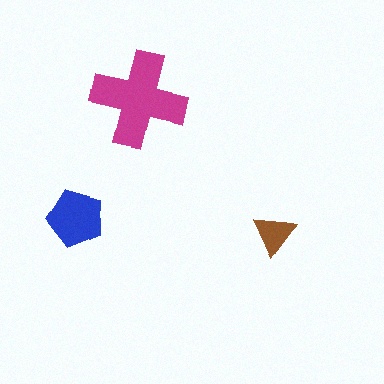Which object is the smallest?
The brown triangle.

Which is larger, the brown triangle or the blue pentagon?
The blue pentagon.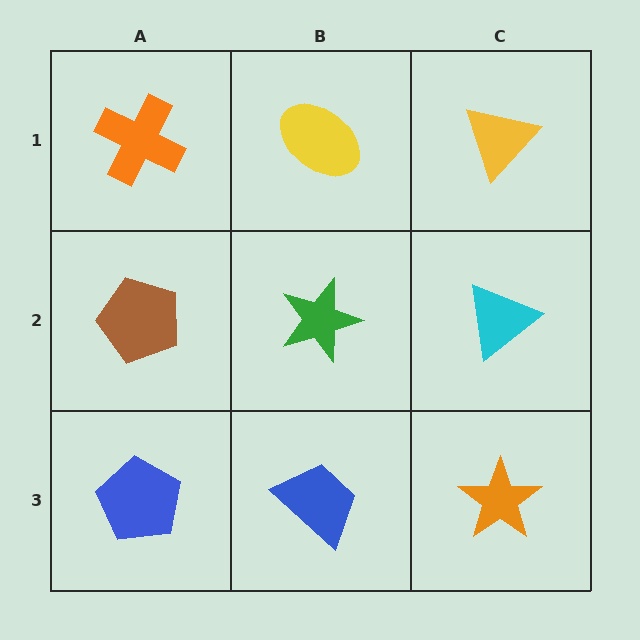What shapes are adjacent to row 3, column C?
A cyan triangle (row 2, column C), a blue trapezoid (row 3, column B).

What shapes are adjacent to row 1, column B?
A green star (row 2, column B), an orange cross (row 1, column A), a yellow triangle (row 1, column C).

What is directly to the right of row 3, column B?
An orange star.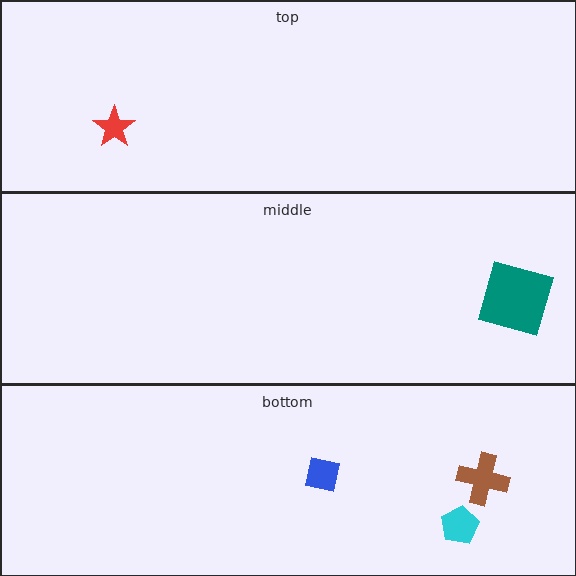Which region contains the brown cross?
The bottom region.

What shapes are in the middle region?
The teal square.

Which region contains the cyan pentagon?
The bottom region.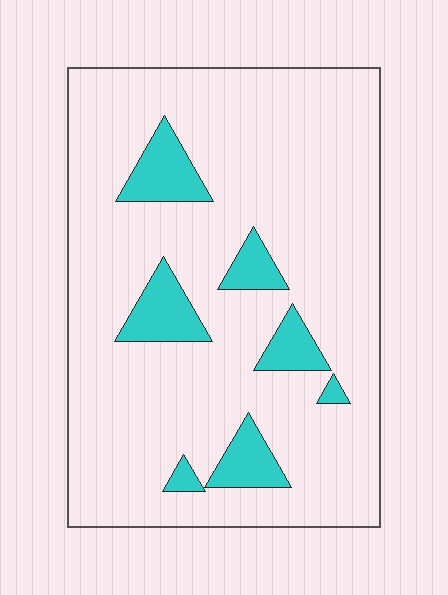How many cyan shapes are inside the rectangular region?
7.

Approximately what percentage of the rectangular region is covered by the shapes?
Approximately 15%.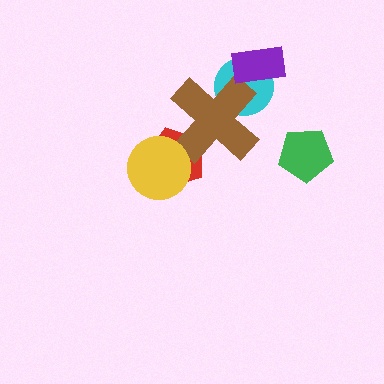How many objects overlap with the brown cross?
2 objects overlap with the brown cross.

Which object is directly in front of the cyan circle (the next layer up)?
The brown cross is directly in front of the cyan circle.